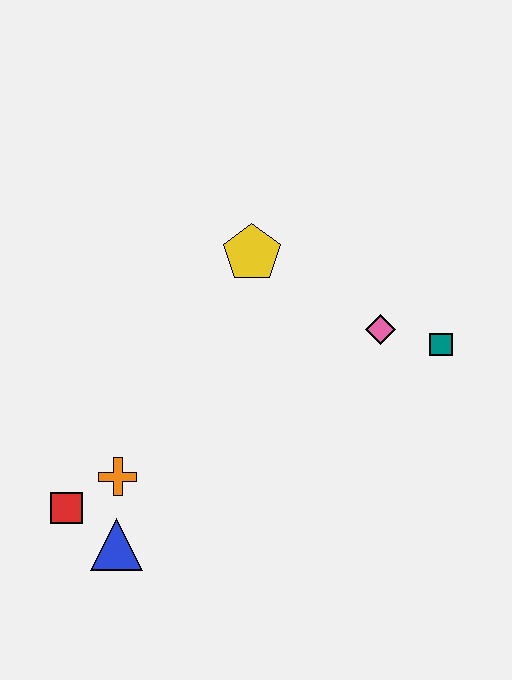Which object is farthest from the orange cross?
The teal square is farthest from the orange cross.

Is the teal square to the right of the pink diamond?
Yes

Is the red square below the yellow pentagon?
Yes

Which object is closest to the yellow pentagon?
The pink diamond is closest to the yellow pentagon.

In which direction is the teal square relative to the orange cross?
The teal square is to the right of the orange cross.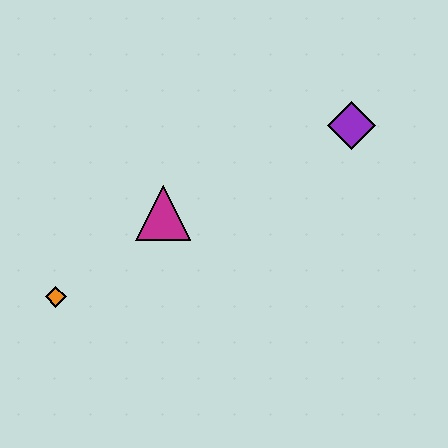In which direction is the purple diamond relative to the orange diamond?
The purple diamond is to the right of the orange diamond.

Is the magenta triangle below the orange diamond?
No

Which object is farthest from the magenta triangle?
The purple diamond is farthest from the magenta triangle.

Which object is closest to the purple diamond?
The magenta triangle is closest to the purple diamond.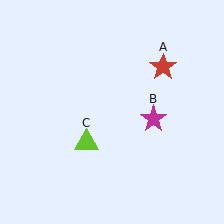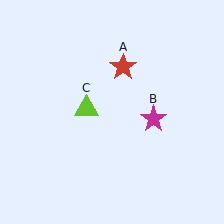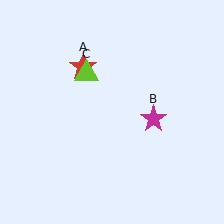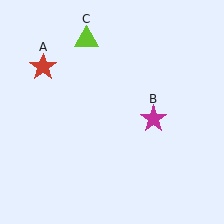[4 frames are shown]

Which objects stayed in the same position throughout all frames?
Magenta star (object B) remained stationary.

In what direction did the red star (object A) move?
The red star (object A) moved left.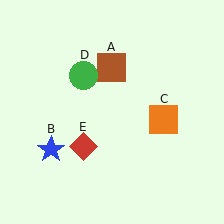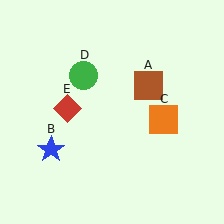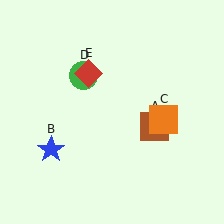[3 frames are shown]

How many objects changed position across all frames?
2 objects changed position: brown square (object A), red diamond (object E).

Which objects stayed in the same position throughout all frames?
Blue star (object B) and orange square (object C) and green circle (object D) remained stationary.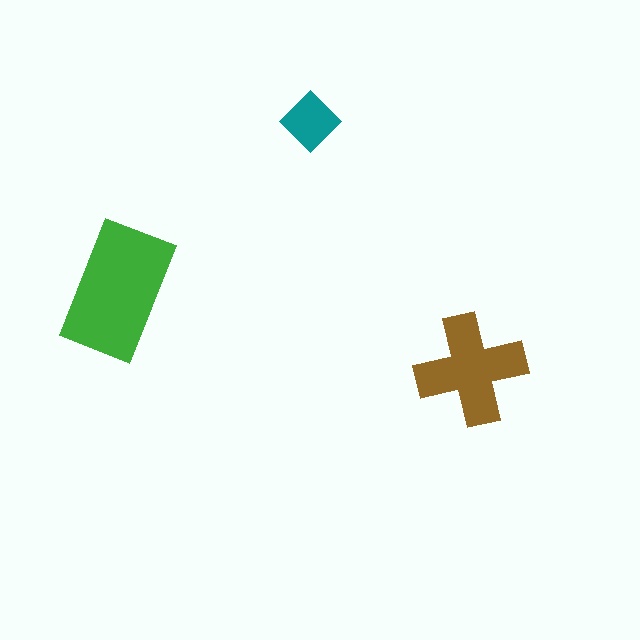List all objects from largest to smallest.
The green rectangle, the brown cross, the teal diamond.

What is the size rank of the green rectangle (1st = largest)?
1st.